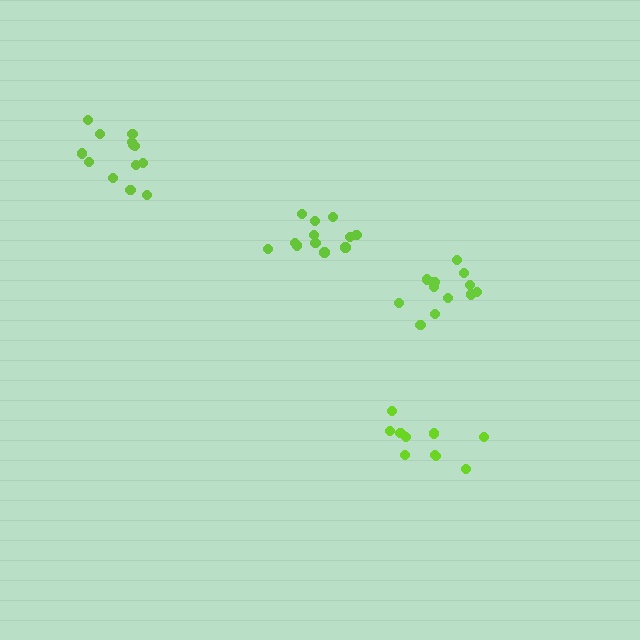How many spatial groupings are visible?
There are 4 spatial groupings.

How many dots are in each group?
Group 1: 10 dots, Group 2: 12 dots, Group 3: 13 dots, Group 4: 12 dots (47 total).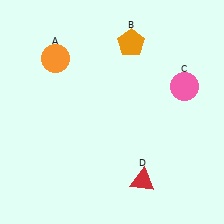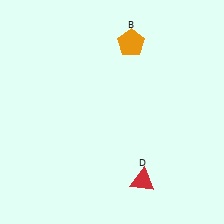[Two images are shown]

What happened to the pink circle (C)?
The pink circle (C) was removed in Image 2. It was in the top-right area of Image 1.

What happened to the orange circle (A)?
The orange circle (A) was removed in Image 2. It was in the top-left area of Image 1.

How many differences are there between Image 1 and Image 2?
There are 2 differences between the two images.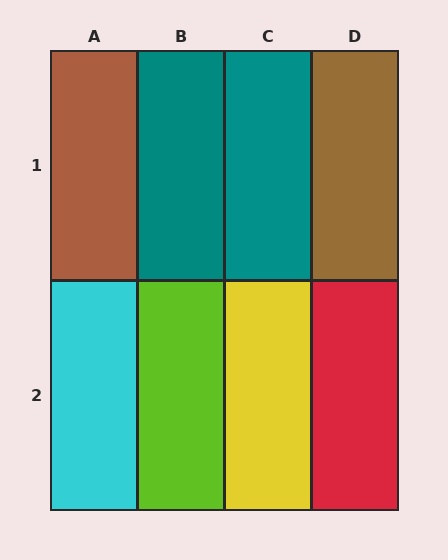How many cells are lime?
1 cell is lime.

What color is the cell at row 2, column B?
Lime.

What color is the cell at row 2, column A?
Cyan.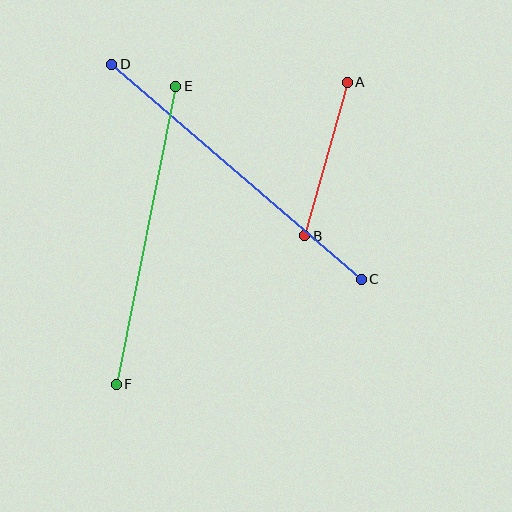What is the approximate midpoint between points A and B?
The midpoint is at approximately (326, 159) pixels.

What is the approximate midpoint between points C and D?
The midpoint is at approximately (237, 172) pixels.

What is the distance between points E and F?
The distance is approximately 304 pixels.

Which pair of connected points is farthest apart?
Points C and D are farthest apart.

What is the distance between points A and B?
The distance is approximately 159 pixels.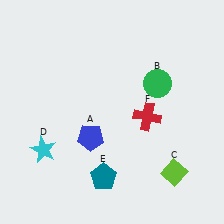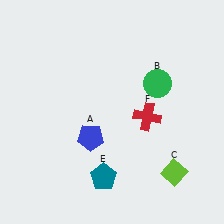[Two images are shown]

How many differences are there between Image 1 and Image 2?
There is 1 difference between the two images.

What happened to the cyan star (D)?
The cyan star (D) was removed in Image 2. It was in the bottom-left area of Image 1.